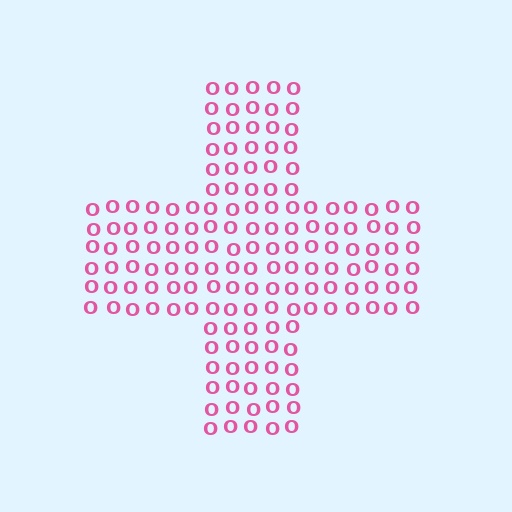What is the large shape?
The large shape is a cross.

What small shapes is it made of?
It is made of small letter O's.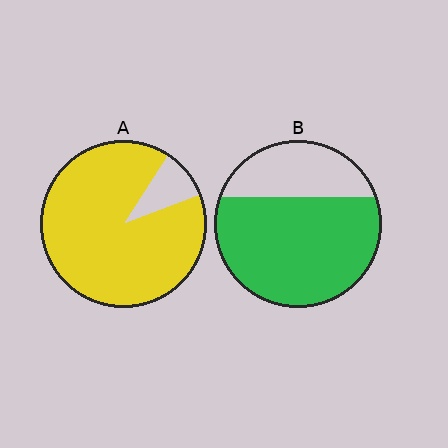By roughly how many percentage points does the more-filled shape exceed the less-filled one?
By roughly 20 percentage points (A over B).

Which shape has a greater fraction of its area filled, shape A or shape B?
Shape A.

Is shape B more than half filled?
Yes.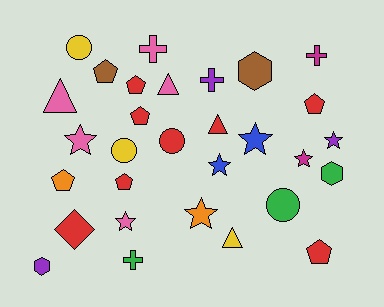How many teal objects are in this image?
There are no teal objects.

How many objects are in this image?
There are 30 objects.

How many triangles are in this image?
There are 4 triangles.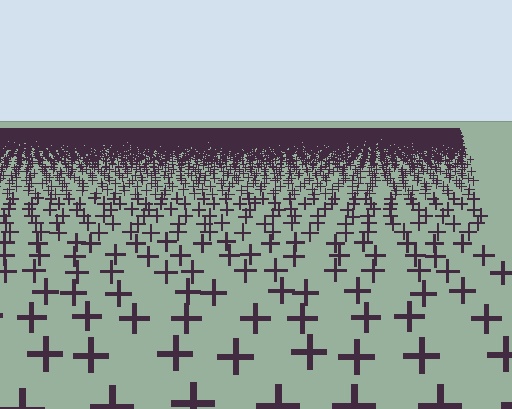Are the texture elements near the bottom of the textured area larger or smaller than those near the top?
Larger. Near the bottom, elements are closer to the viewer and appear at a bigger on-screen size.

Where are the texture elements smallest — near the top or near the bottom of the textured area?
Near the top.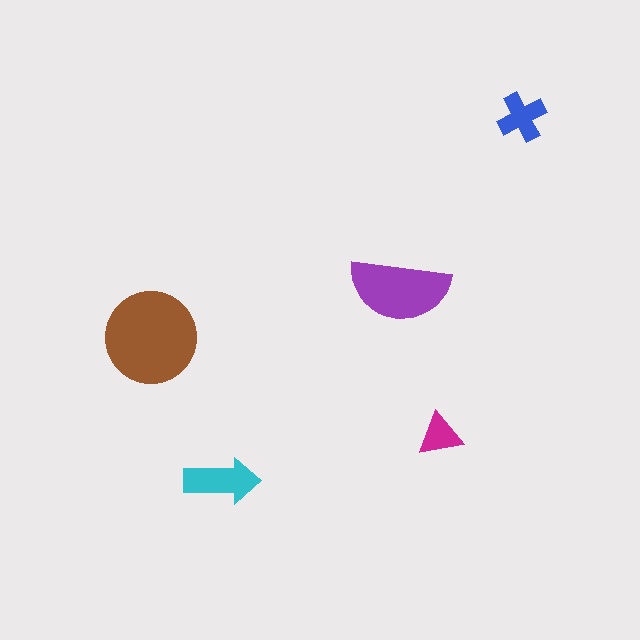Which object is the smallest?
The magenta triangle.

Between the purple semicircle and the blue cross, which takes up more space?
The purple semicircle.